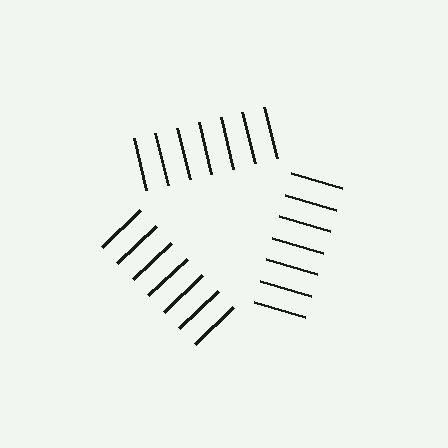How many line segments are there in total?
21 — 7 along each of the 3 edges.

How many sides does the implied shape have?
3 sides — the line-ends trace a triangle.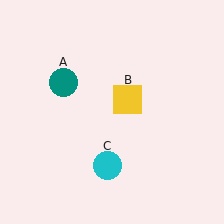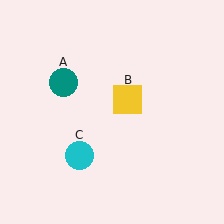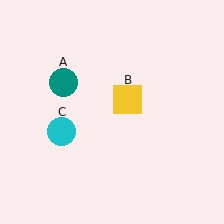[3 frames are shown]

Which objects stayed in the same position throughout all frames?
Teal circle (object A) and yellow square (object B) remained stationary.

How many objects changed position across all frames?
1 object changed position: cyan circle (object C).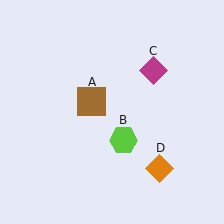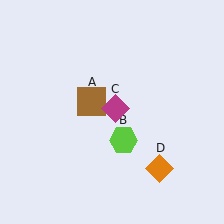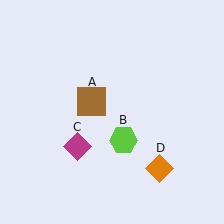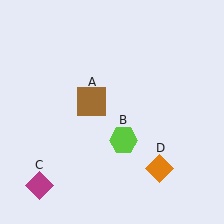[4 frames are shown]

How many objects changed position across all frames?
1 object changed position: magenta diamond (object C).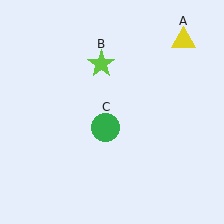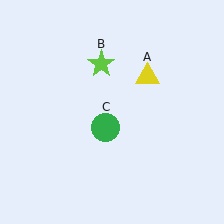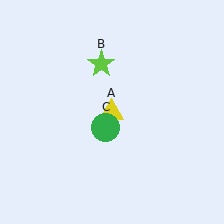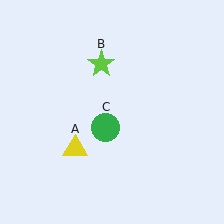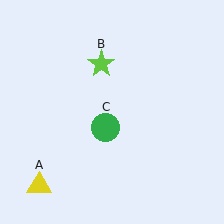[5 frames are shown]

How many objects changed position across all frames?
1 object changed position: yellow triangle (object A).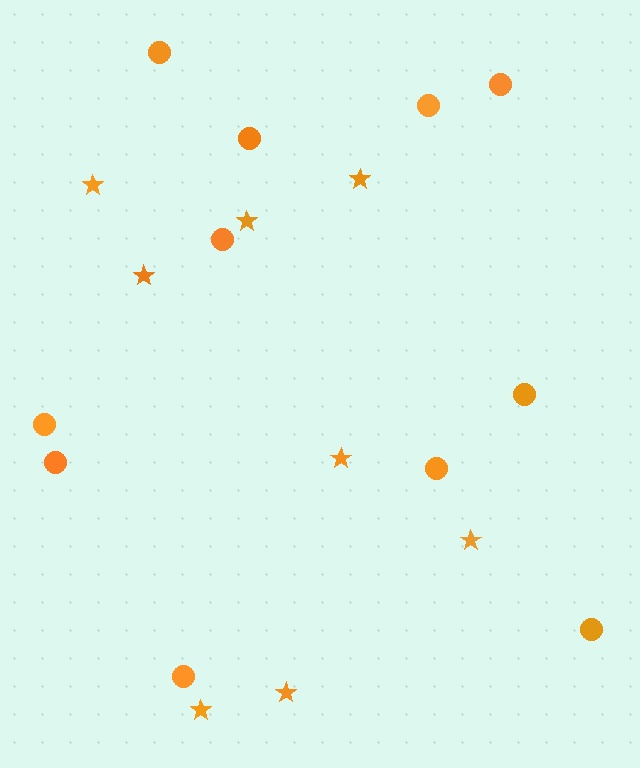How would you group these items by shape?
There are 2 groups: one group of stars (8) and one group of circles (11).